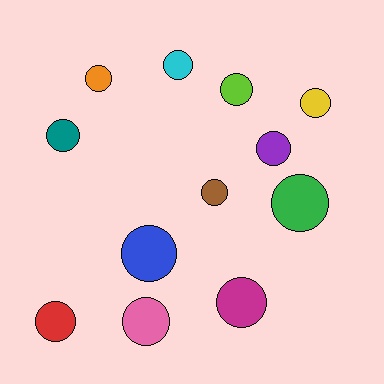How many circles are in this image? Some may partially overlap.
There are 12 circles.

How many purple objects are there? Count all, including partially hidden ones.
There is 1 purple object.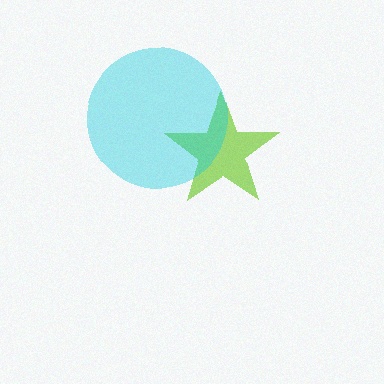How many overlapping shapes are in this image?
There are 2 overlapping shapes in the image.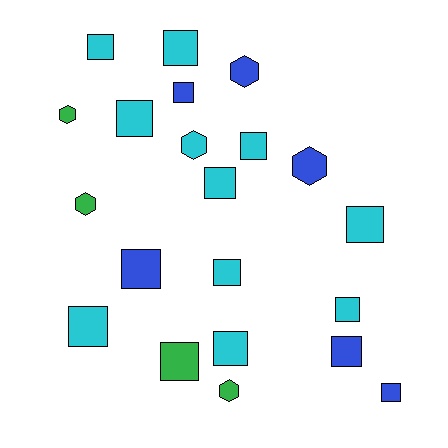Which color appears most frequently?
Cyan, with 11 objects.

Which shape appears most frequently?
Square, with 15 objects.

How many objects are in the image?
There are 21 objects.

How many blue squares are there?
There are 4 blue squares.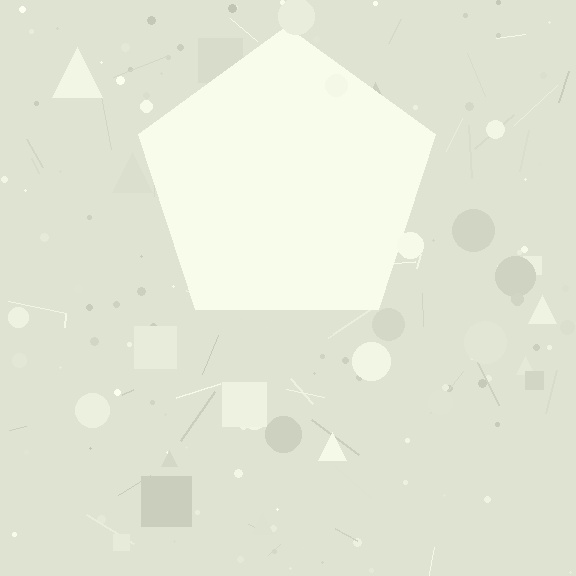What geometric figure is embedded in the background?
A pentagon is embedded in the background.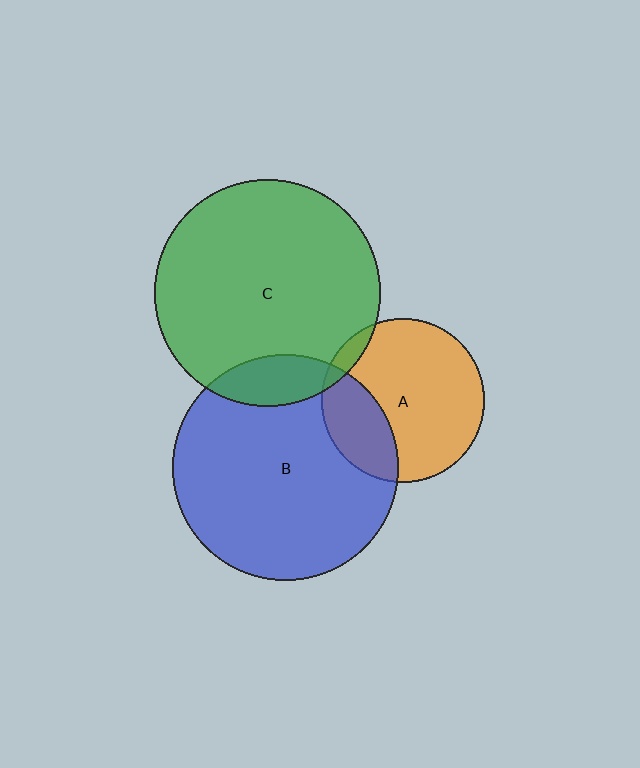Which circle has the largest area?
Circle C (green).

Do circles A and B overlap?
Yes.